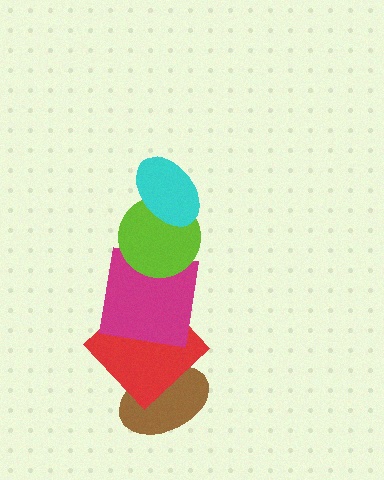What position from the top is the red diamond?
The red diamond is 4th from the top.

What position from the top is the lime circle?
The lime circle is 2nd from the top.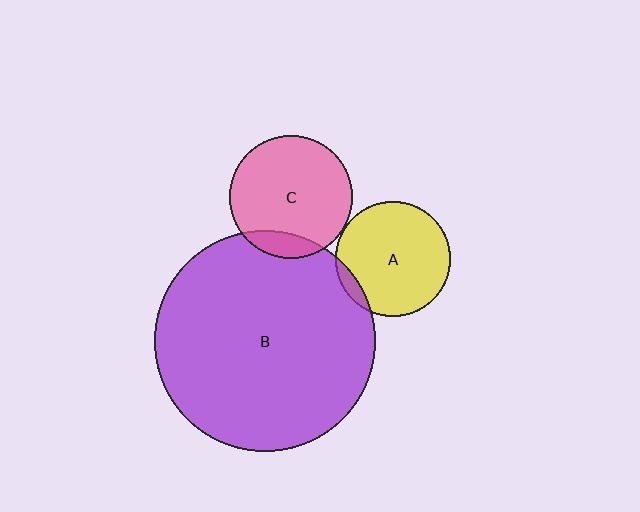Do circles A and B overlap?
Yes.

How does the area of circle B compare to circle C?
Approximately 3.2 times.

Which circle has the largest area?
Circle B (purple).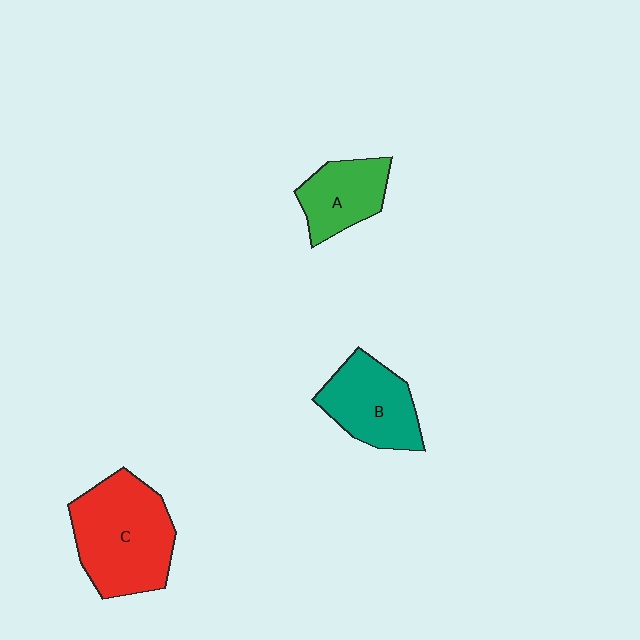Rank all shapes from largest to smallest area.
From largest to smallest: C (red), B (teal), A (green).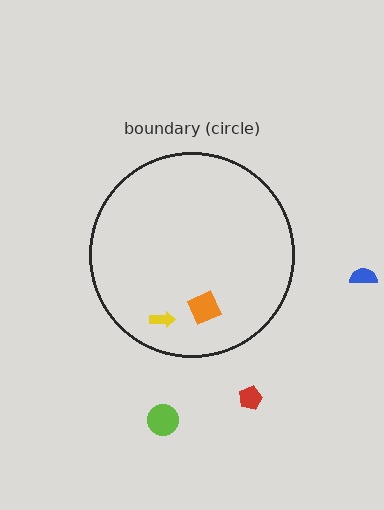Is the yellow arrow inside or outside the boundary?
Inside.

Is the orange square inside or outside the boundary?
Inside.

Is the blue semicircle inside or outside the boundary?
Outside.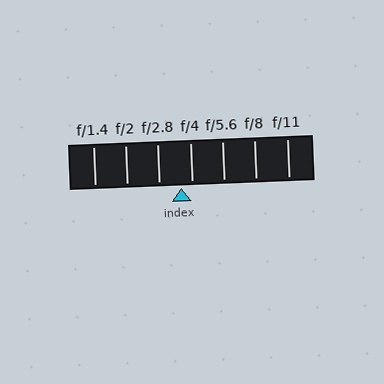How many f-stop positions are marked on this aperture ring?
There are 7 f-stop positions marked.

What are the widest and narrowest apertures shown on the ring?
The widest aperture shown is f/1.4 and the narrowest is f/11.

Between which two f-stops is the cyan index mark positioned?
The index mark is between f/2.8 and f/4.